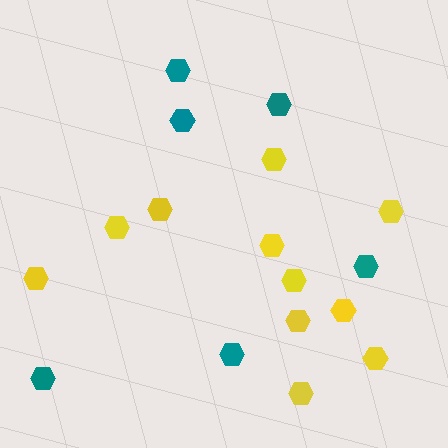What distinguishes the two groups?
There are 2 groups: one group of teal hexagons (6) and one group of yellow hexagons (11).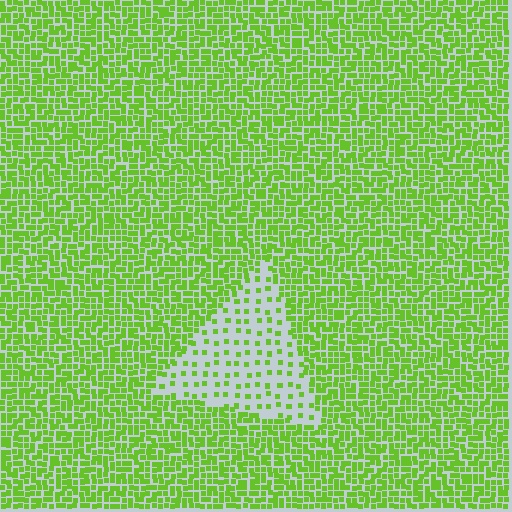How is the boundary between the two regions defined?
The boundary is defined by a change in element density (approximately 3.0x ratio). All elements are the same color, size, and shape.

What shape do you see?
I see a triangle.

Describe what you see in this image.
The image contains small lime elements arranged at two different densities. A triangle-shaped region is visible where the elements are less densely packed than the surrounding area.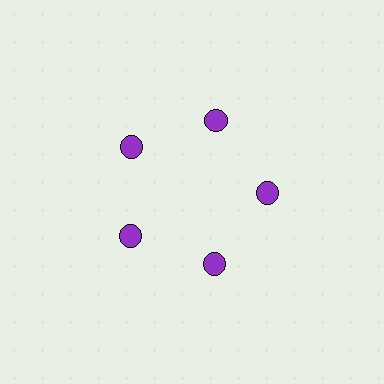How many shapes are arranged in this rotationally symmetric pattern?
There are 5 shapes, arranged in 5 groups of 1.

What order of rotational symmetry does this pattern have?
This pattern has 5-fold rotational symmetry.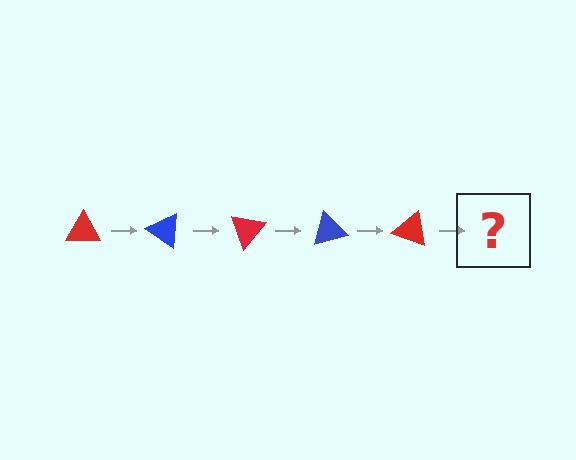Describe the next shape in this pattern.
It should be a blue triangle, rotated 175 degrees from the start.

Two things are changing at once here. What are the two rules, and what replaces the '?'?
The two rules are that it rotates 35 degrees each step and the color cycles through red and blue. The '?' should be a blue triangle, rotated 175 degrees from the start.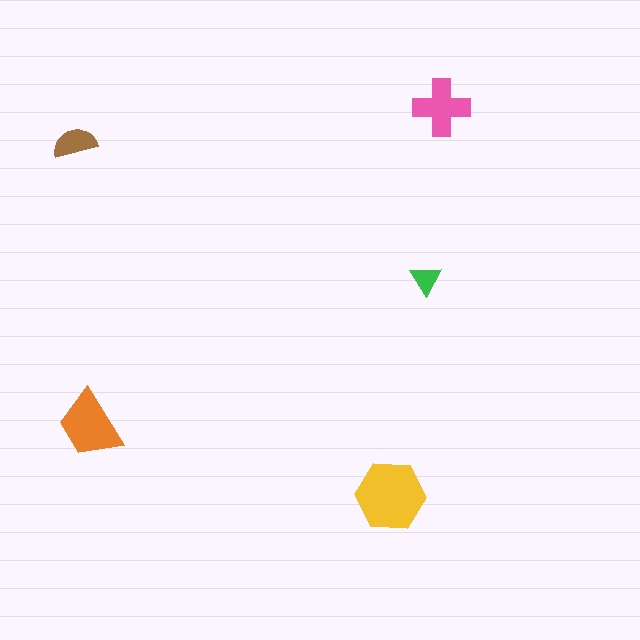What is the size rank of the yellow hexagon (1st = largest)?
1st.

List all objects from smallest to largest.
The green triangle, the brown semicircle, the pink cross, the orange trapezoid, the yellow hexagon.